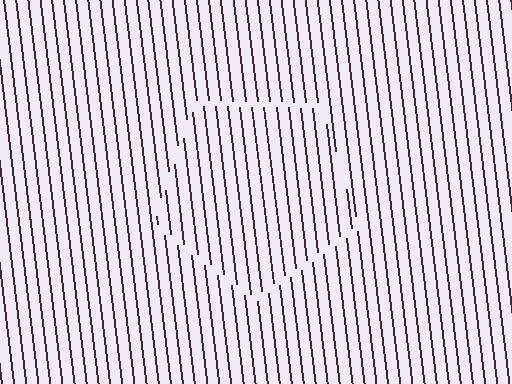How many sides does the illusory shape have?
5 sides — the line-ends trace a pentagon.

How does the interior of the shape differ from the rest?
The interior of the shape contains the same grating, shifted by half a period — the contour is defined by the phase discontinuity where line-ends from the inner and outer gratings abut.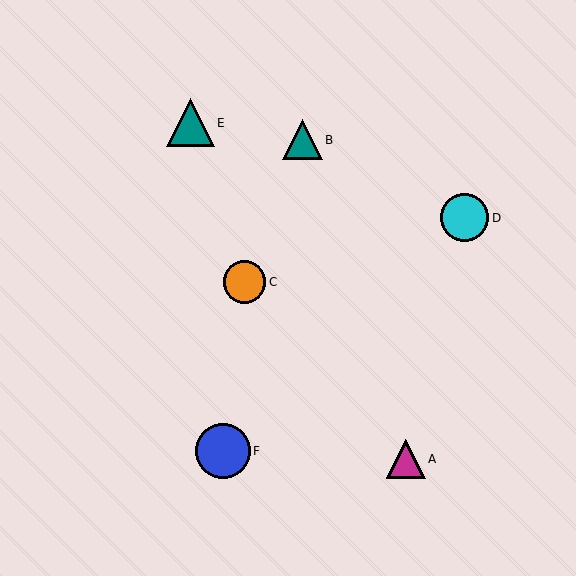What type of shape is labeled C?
Shape C is an orange circle.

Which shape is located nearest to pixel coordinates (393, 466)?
The magenta triangle (labeled A) at (406, 459) is nearest to that location.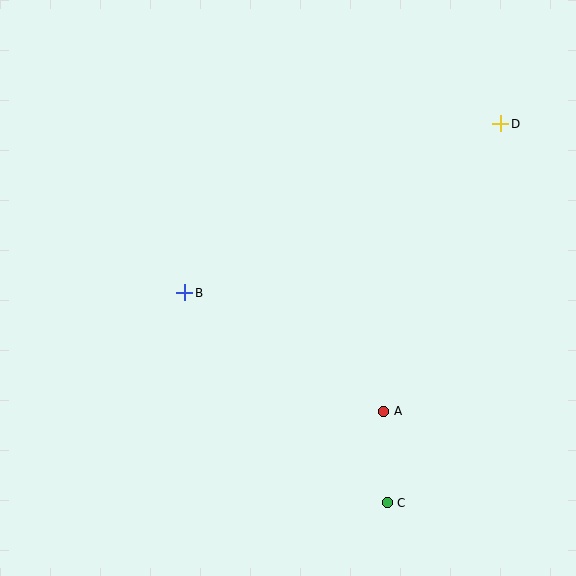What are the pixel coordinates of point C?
Point C is at (387, 503).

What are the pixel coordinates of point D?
Point D is at (501, 124).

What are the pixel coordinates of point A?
Point A is at (384, 411).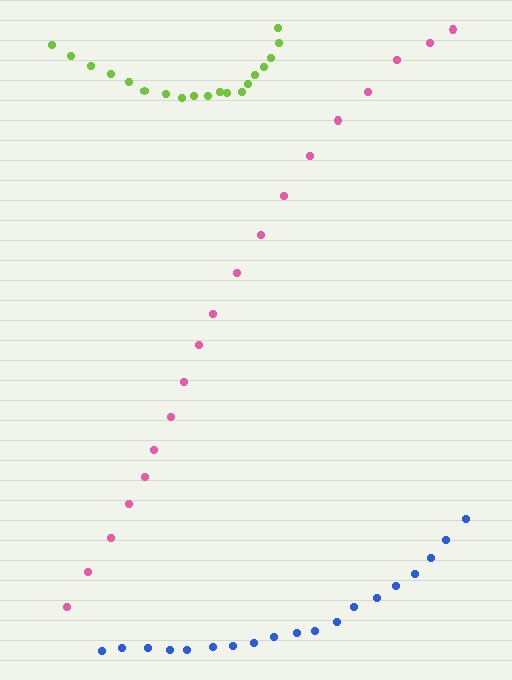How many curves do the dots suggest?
There are 3 distinct paths.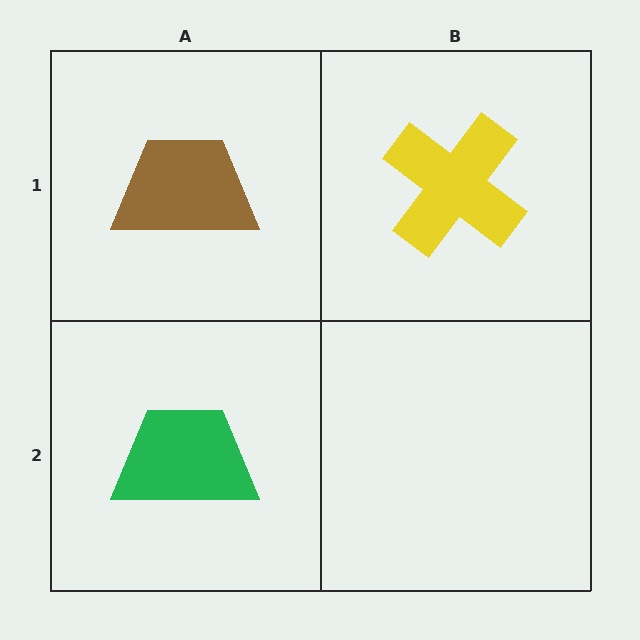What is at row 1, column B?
A yellow cross.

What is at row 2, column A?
A green trapezoid.